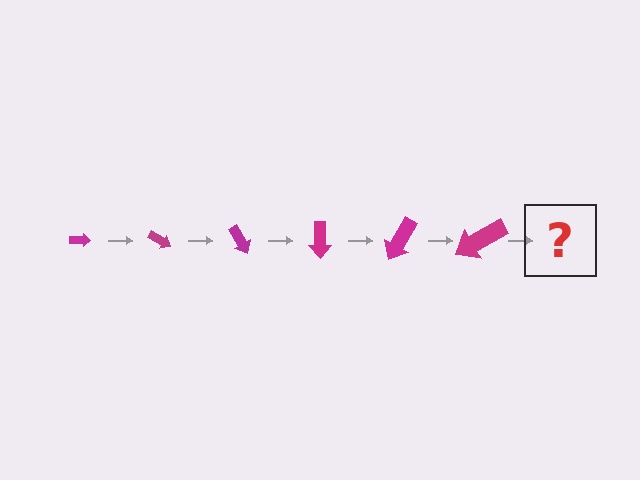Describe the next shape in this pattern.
It should be an arrow, larger than the previous one and rotated 180 degrees from the start.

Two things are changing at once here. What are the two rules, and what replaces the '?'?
The two rules are that the arrow grows larger each step and it rotates 30 degrees each step. The '?' should be an arrow, larger than the previous one and rotated 180 degrees from the start.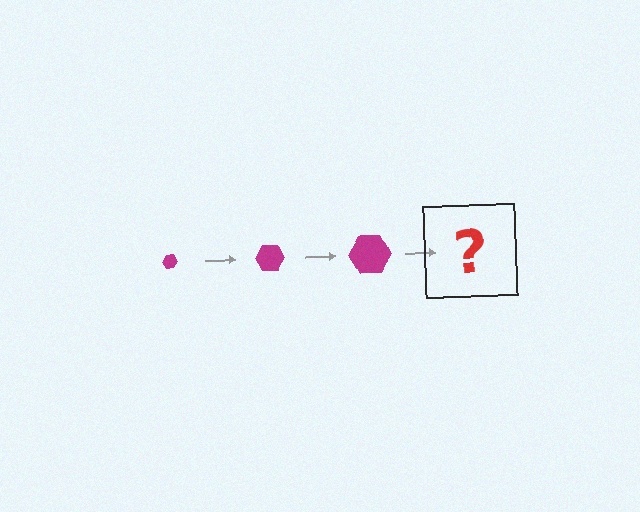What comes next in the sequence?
The next element should be a magenta hexagon, larger than the previous one.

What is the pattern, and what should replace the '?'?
The pattern is that the hexagon gets progressively larger each step. The '?' should be a magenta hexagon, larger than the previous one.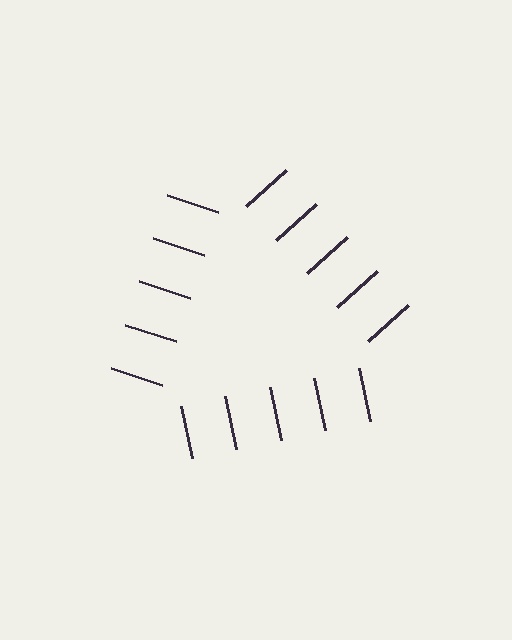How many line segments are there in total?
15 — 5 along each of the 3 edges.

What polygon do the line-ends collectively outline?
An illusory triangle — the line segments terminate on its edges but no continuous stroke is drawn.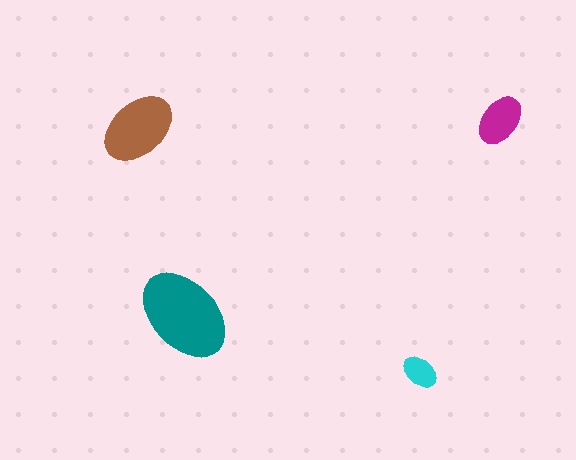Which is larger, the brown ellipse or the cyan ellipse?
The brown one.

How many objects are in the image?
There are 4 objects in the image.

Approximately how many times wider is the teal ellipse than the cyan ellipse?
About 2.5 times wider.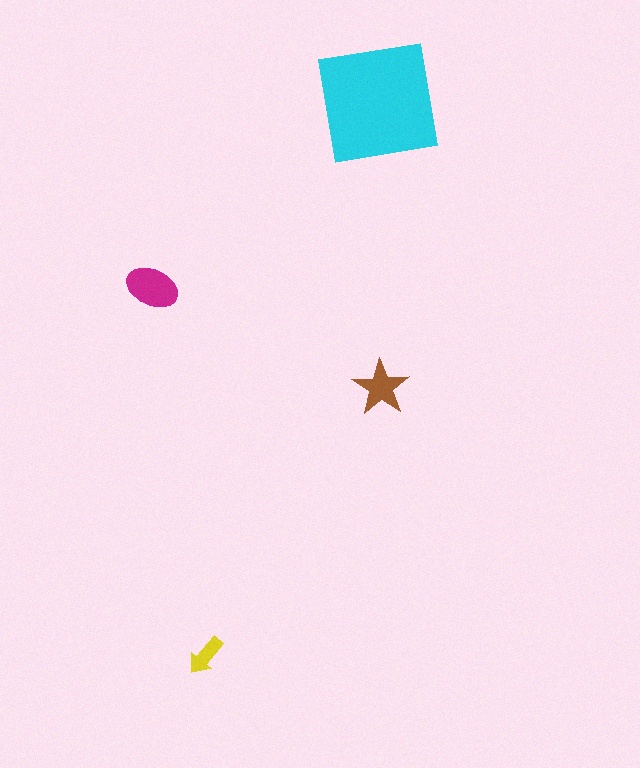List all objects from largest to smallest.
The cyan square, the magenta ellipse, the brown star, the yellow arrow.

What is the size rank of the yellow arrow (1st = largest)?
4th.